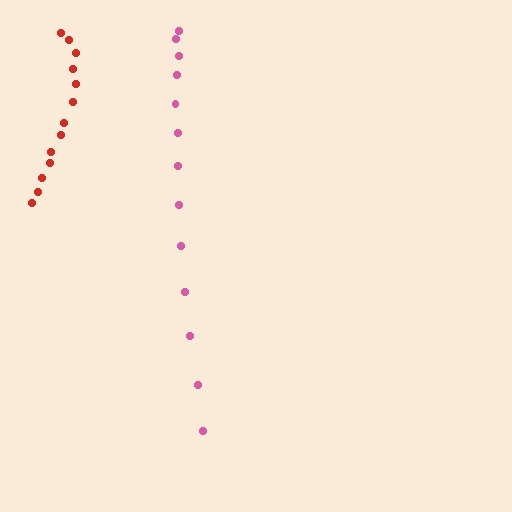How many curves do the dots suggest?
There are 2 distinct paths.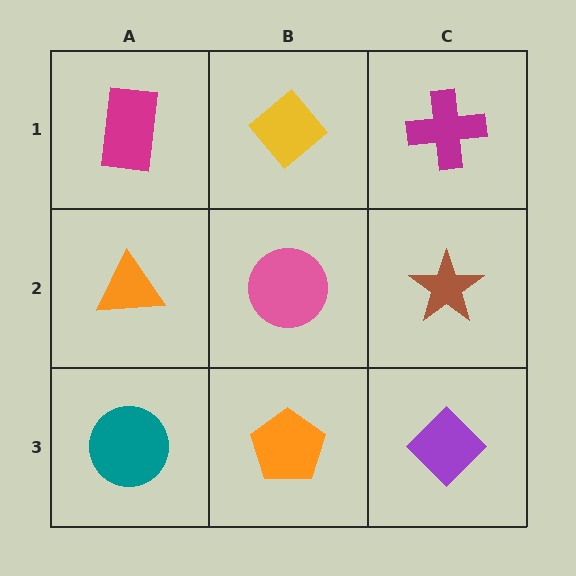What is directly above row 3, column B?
A pink circle.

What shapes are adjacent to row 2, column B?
A yellow diamond (row 1, column B), an orange pentagon (row 3, column B), an orange triangle (row 2, column A), a brown star (row 2, column C).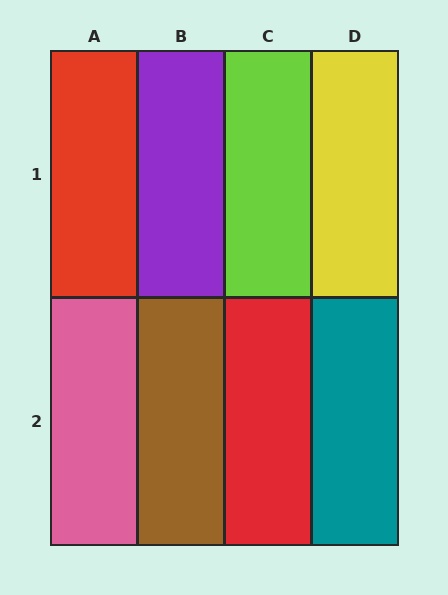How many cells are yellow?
1 cell is yellow.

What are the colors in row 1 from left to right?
Red, purple, lime, yellow.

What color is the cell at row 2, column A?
Pink.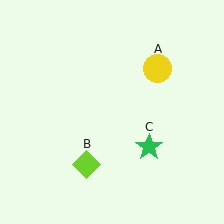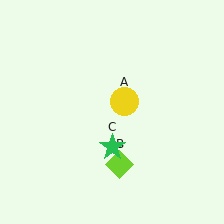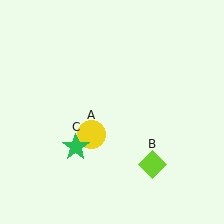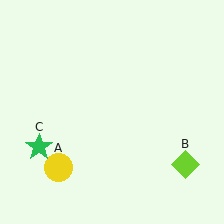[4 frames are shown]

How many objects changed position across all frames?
3 objects changed position: yellow circle (object A), lime diamond (object B), green star (object C).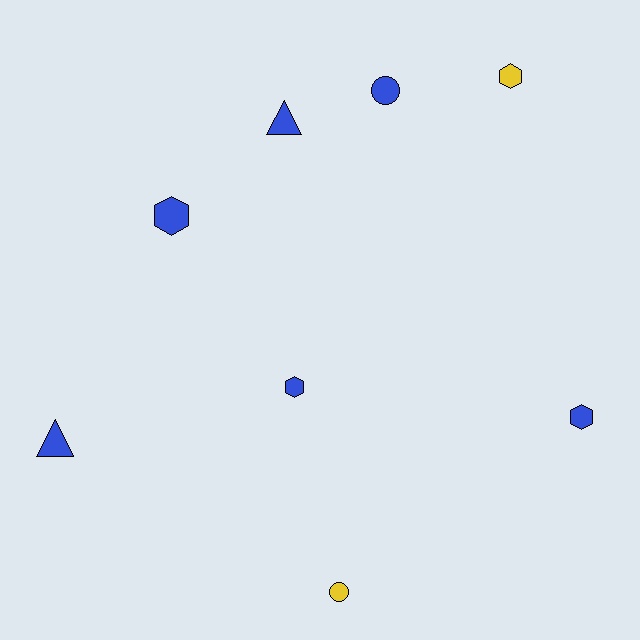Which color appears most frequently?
Blue, with 6 objects.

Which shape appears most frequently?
Hexagon, with 4 objects.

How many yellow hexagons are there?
There is 1 yellow hexagon.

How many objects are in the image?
There are 8 objects.